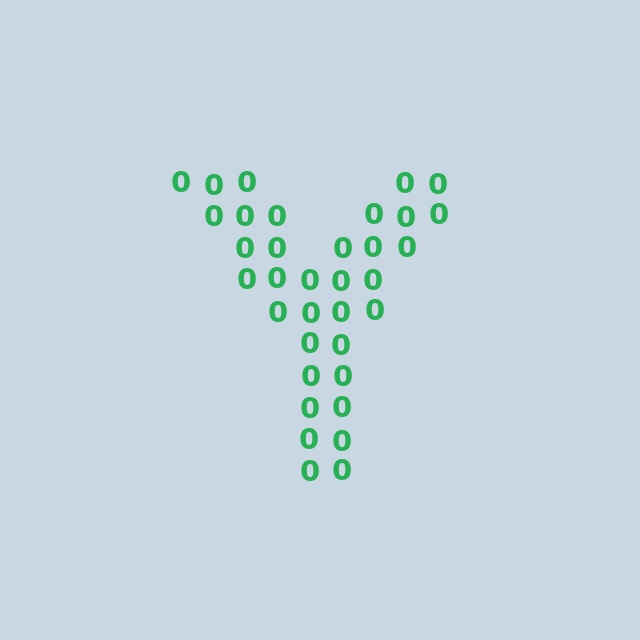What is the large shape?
The large shape is the letter Y.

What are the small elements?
The small elements are digit 0's.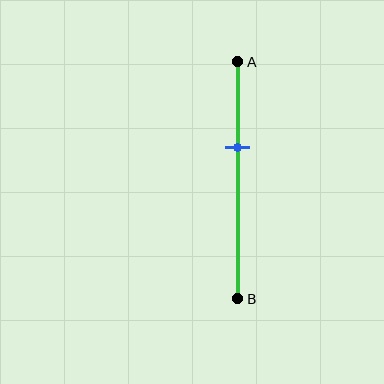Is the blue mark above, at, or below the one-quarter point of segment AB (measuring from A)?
The blue mark is below the one-quarter point of segment AB.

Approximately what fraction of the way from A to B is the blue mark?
The blue mark is approximately 35% of the way from A to B.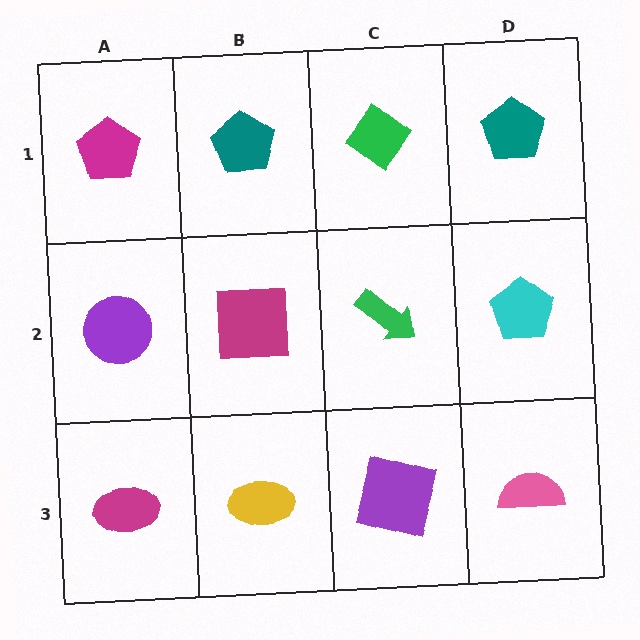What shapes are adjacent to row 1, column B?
A magenta square (row 2, column B), a magenta pentagon (row 1, column A), a green diamond (row 1, column C).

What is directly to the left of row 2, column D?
A green arrow.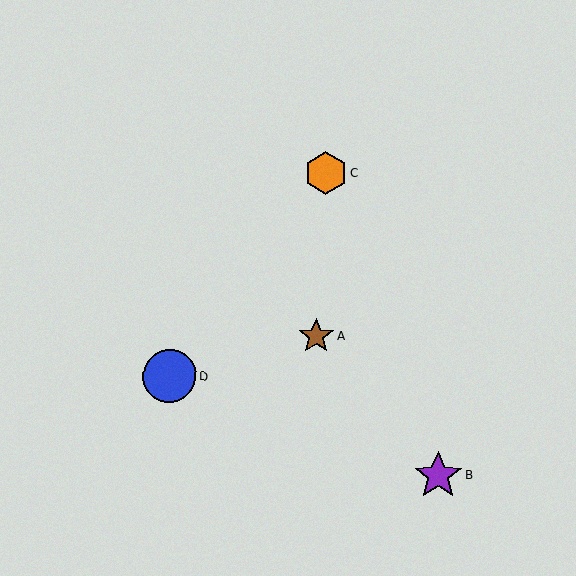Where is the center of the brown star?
The center of the brown star is at (316, 337).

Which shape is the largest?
The blue circle (labeled D) is the largest.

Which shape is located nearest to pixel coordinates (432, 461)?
The purple star (labeled B) at (438, 475) is nearest to that location.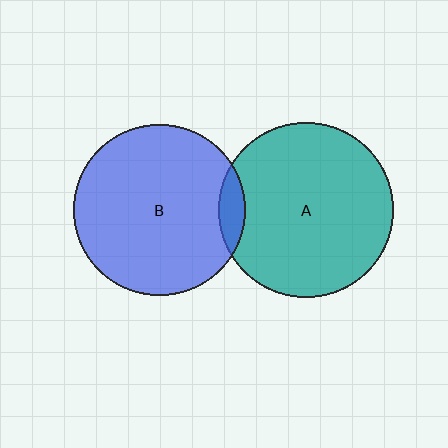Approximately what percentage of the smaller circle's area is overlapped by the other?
Approximately 5%.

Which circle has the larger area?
Circle A (teal).